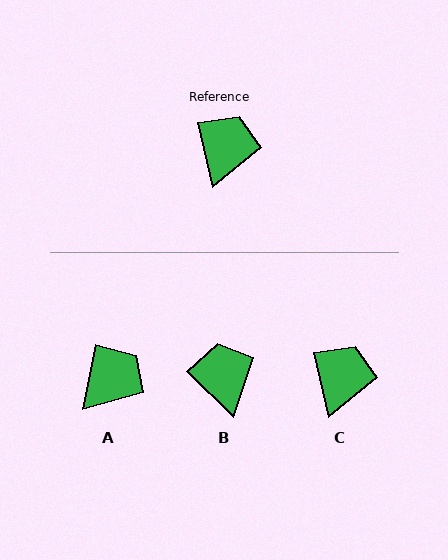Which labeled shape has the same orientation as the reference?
C.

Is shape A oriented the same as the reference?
No, it is off by about 23 degrees.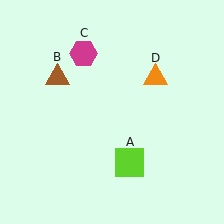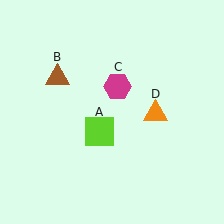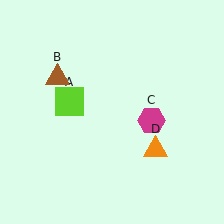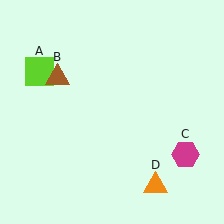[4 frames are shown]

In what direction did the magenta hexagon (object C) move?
The magenta hexagon (object C) moved down and to the right.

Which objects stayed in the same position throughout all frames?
Brown triangle (object B) remained stationary.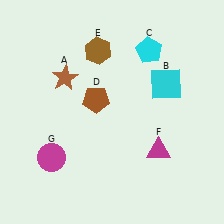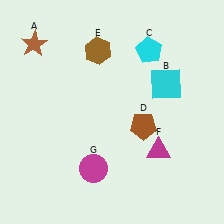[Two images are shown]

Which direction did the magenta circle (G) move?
The magenta circle (G) moved right.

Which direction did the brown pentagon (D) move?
The brown pentagon (D) moved right.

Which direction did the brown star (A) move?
The brown star (A) moved up.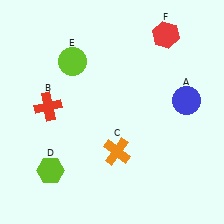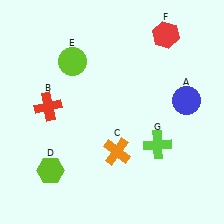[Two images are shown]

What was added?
A lime cross (G) was added in Image 2.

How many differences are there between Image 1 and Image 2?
There is 1 difference between the two images.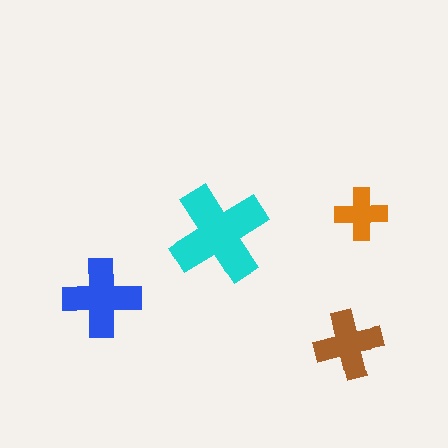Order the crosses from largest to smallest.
the cyan one, the blue one, the brown one, the orange one.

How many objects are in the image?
There are 4 objects in the image.